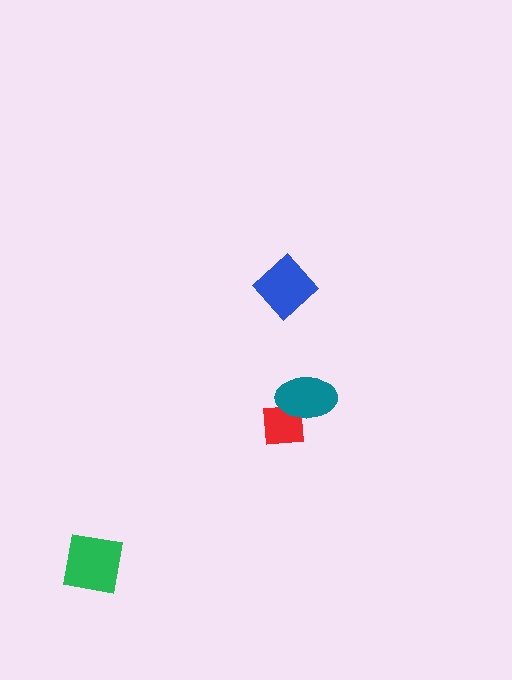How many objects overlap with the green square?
0 objects overlap with the green square.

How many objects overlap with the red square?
1 object overlaps with the red square.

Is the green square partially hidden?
No, no other shape covers it.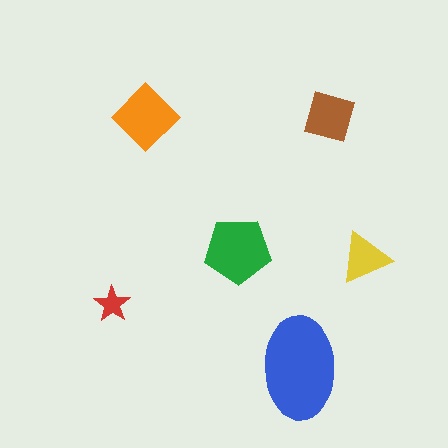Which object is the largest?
The blue ellipse.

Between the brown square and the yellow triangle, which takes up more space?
The brown square.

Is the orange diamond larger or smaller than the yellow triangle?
Larger.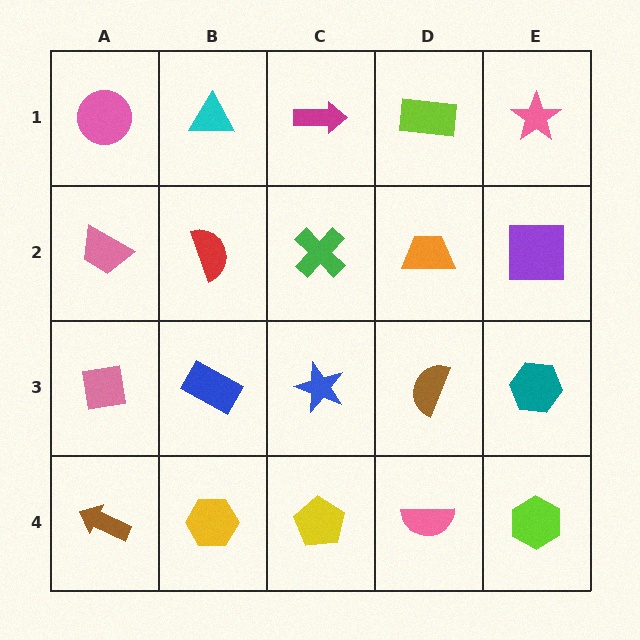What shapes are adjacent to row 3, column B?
A red semicircle (row 2, column B), a yellow hexagon (row 4, column B), a pink square (row 3, column A), a blue star (row 3, column C).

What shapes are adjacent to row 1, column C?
A green cross (row 2, column C), a cyan triangle (row 1, column B), a lime rectangle (row 1, column D).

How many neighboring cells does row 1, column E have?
2.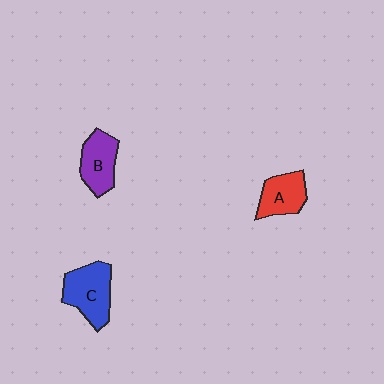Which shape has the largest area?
Shape C (blue).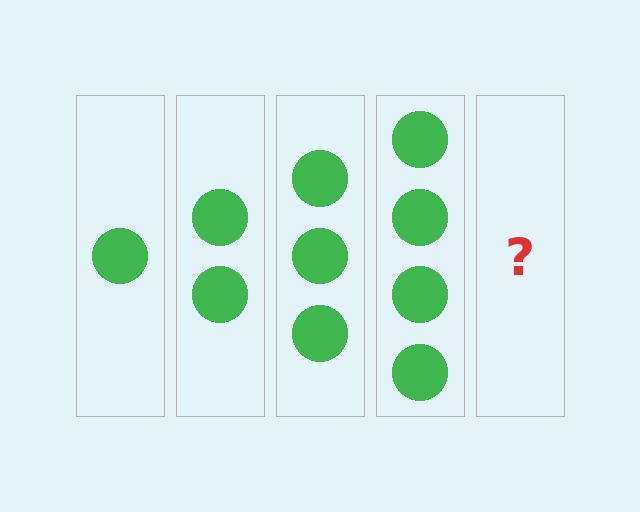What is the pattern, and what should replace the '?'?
The pattern is that each step adds one more circle. The '?' should be 5 circles.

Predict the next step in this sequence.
The next step is 5 circles.